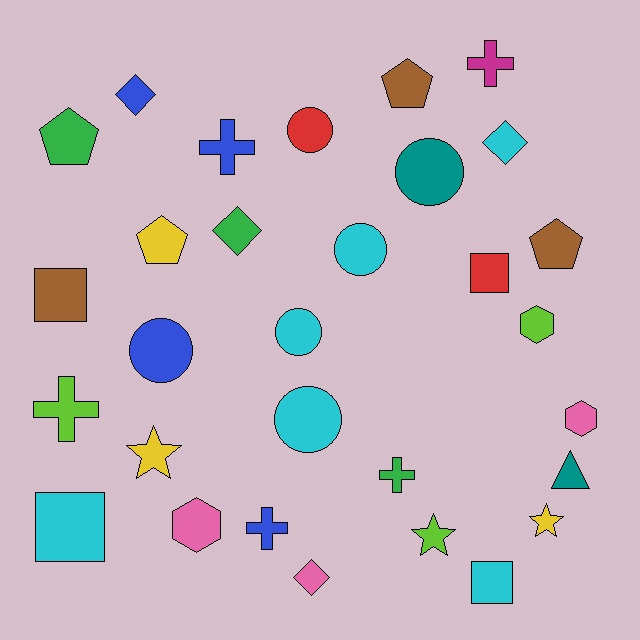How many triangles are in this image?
There is 1 triangle.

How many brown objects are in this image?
There are 3 brown objects.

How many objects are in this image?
There are 30 objects.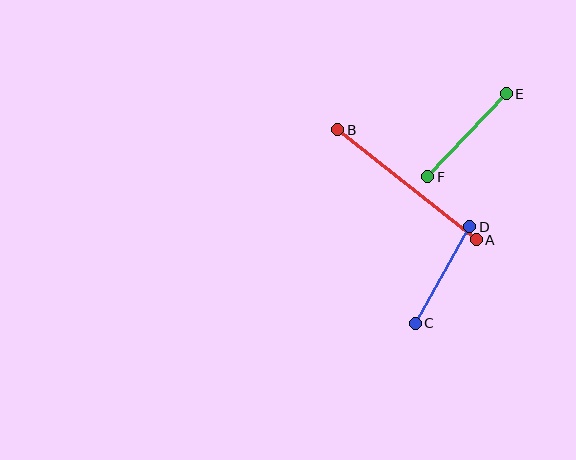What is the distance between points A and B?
The distance is approximately 177 pixels.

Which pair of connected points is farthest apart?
Points A and B are farthest apart.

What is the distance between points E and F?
The distance is approximately 114 pixels.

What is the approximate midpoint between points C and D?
The midpoint is at approximately (443, 275) pixels.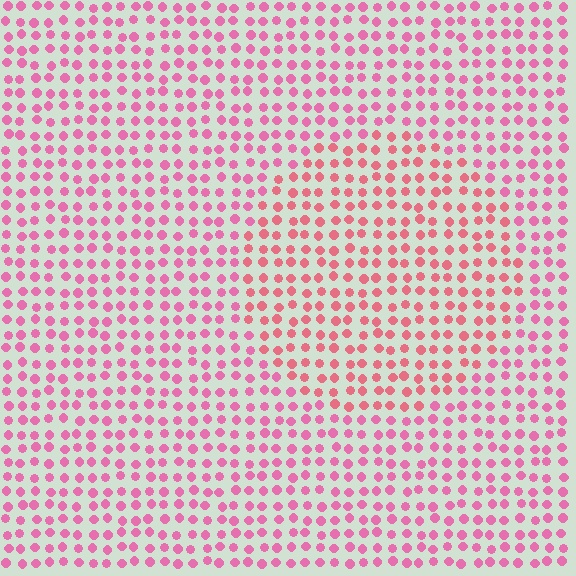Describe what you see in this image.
The image is filled with small pink elements in a uniform arrangement. A circle-shaped region is visible where the elements are tinted to a slightly different hue, forming a subtle color boundary.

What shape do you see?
I see a circle.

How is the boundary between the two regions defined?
The boundary is defined purely by a slight shift in hue (about 22 degrees). Spacing, size, and orientation are identical on both sides.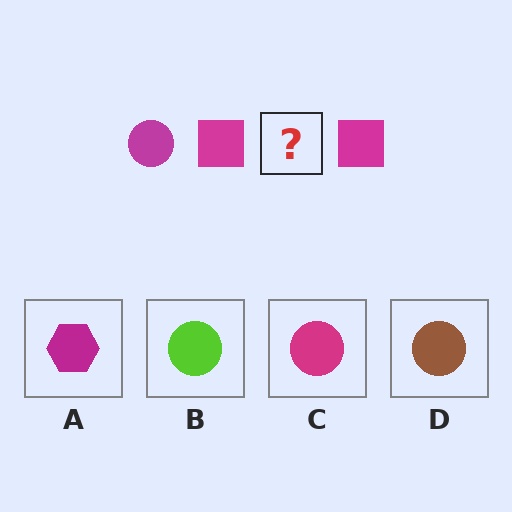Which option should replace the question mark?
Option C.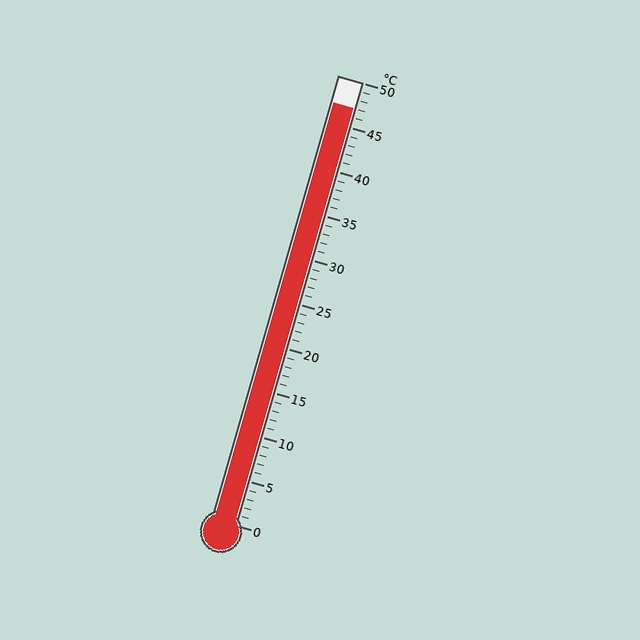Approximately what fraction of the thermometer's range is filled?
The thermometer is filled to approximately 95% of its range.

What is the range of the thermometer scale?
The thermometer scale ranges from 0°C to 50°C.